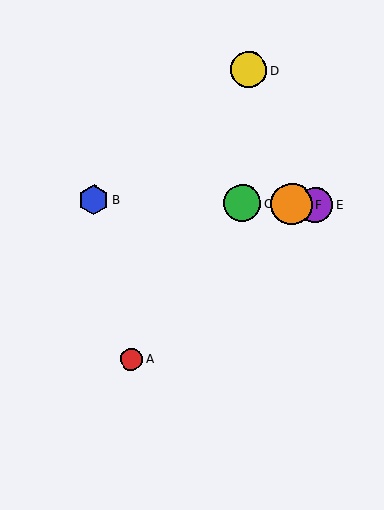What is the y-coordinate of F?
Object F is at y≈204.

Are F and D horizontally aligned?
No, F is at y≈204 and D is at y≈70.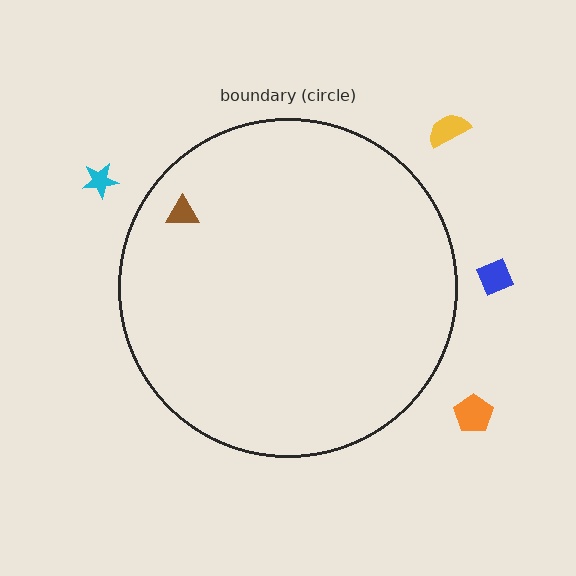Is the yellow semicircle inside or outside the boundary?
Outside.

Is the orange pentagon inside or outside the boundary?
Outside.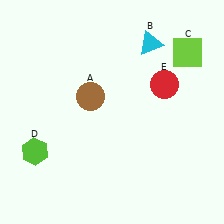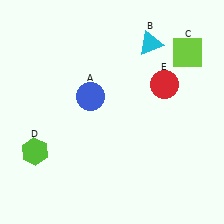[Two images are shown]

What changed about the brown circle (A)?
In Image 1, A is brown. In Image 2, it changed to blue.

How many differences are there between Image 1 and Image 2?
There is 1 difference between the two images.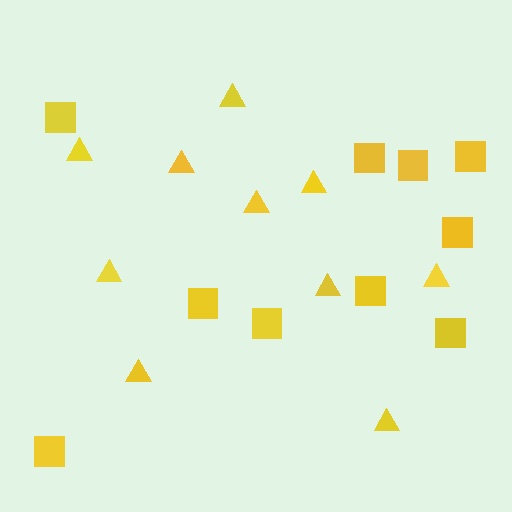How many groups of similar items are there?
There are 2 groups: one group of squares (10) and one group of triangles (10).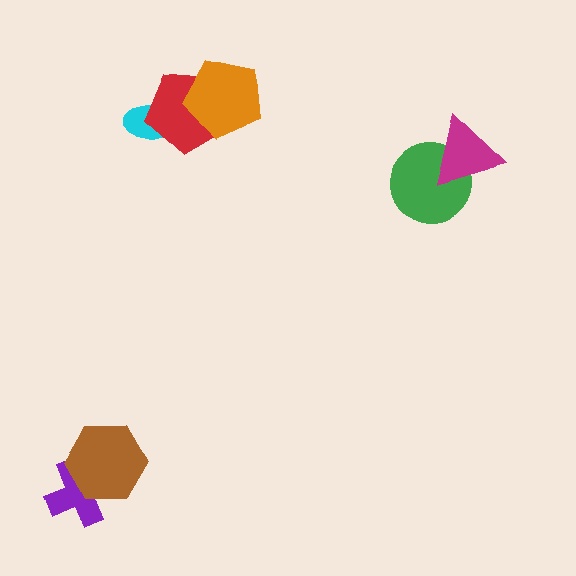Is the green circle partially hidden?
Yes, it is partially covered by another shape.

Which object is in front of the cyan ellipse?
The red pentagon is in front of the cyan ellipse.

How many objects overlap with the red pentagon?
2 objects overlap with the red pentagon.